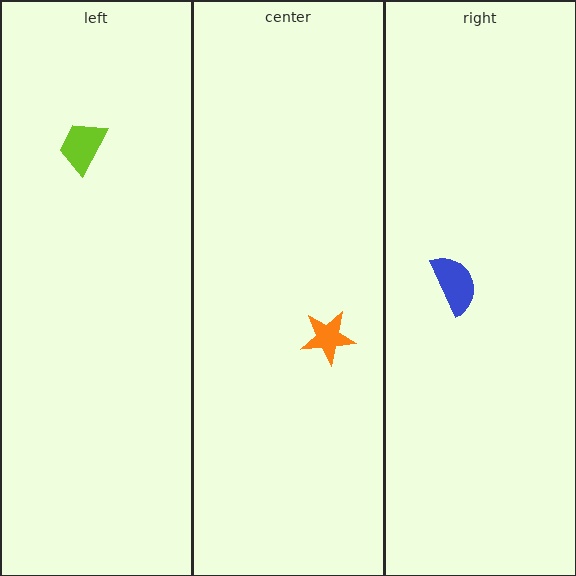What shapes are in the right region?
The blue semicircle.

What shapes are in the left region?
The lime trapezoid.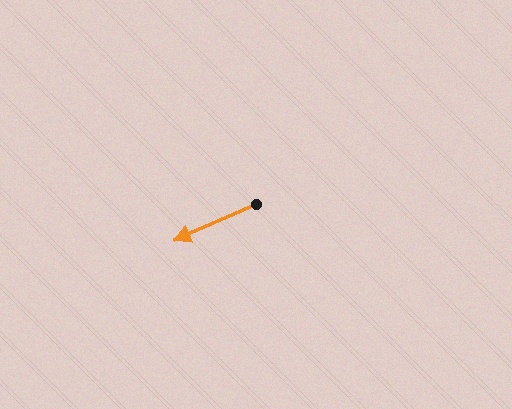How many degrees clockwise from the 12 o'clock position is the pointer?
Approximately 246 degrees.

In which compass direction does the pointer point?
Southwest.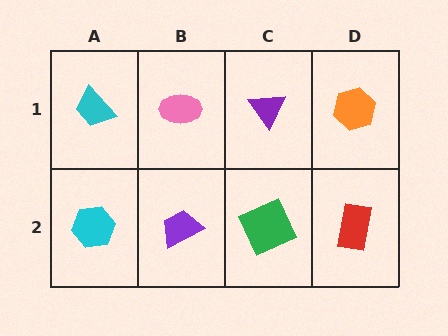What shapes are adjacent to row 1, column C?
A green square (row 2, column C), a pink ellipse (row 1, column B), an orange hexagon (row 1, column D).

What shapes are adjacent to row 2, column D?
An orange hexagon (row 1, column D), a green square (row 2, column C).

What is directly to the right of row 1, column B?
A purple triangle.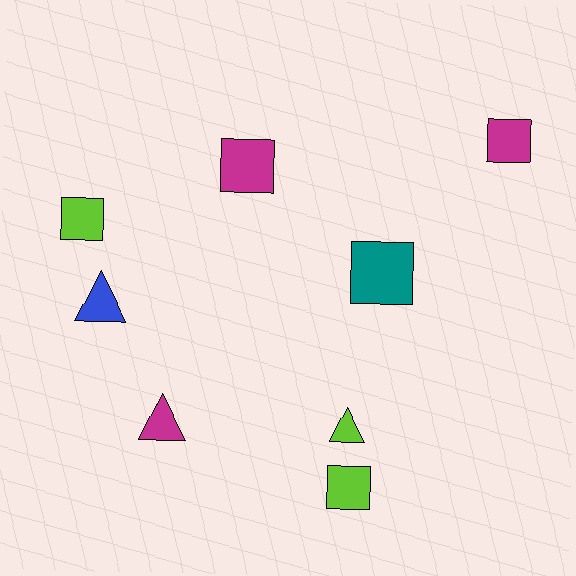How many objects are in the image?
There are 8 objects.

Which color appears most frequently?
Lime, with 3 objects.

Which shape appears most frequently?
Square, with 5 objects.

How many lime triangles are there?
There is 1 lime triangle.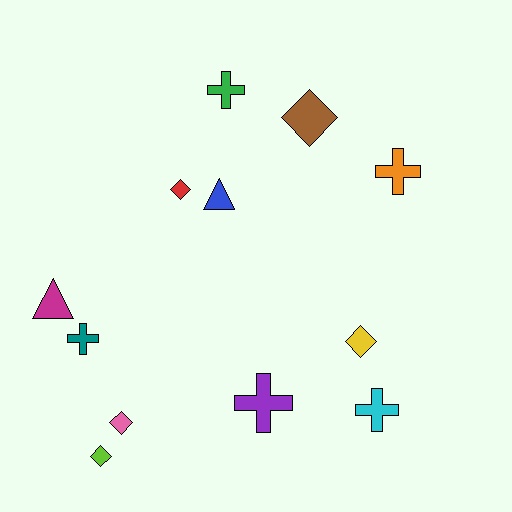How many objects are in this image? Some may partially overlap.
There are 12 objects.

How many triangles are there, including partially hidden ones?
There are 2 triangles.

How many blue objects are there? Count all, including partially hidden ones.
There is 1 blue object.